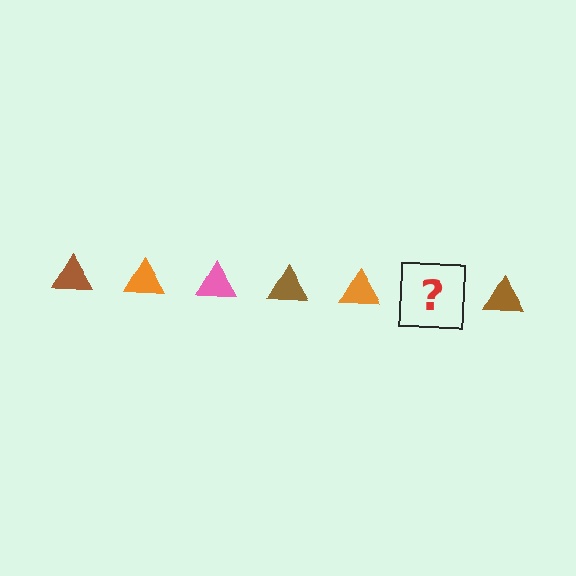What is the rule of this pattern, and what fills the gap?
The rule is that the pattern cycles through brown, orange, pink triangles. The gap should be filled with a pink triangle.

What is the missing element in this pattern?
The missing element is a pink triangle.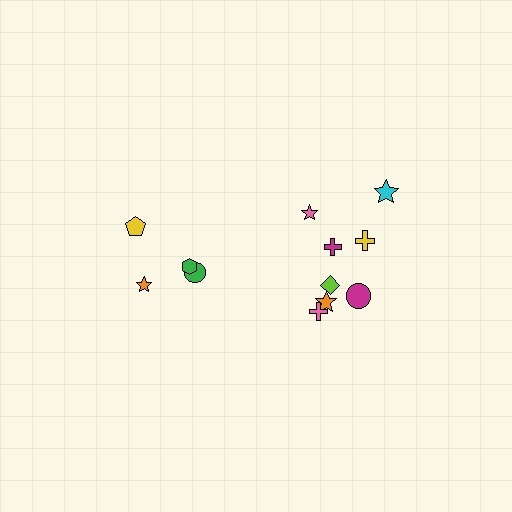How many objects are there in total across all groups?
There are 12 objects.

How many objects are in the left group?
There are 4 objects.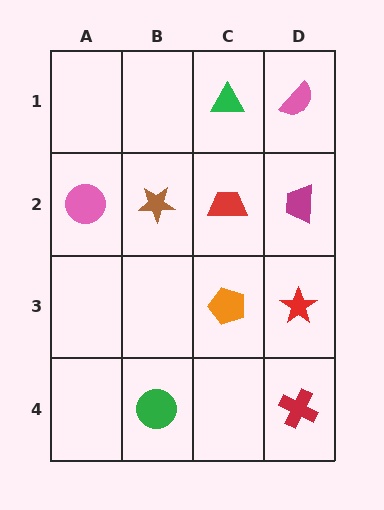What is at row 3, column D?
A red star.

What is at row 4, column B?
A green circle.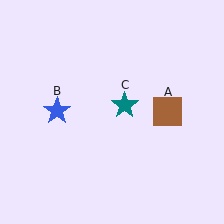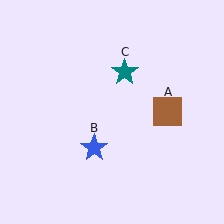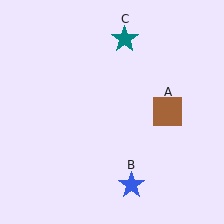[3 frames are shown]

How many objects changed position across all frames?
2 objects changed position: blue star (object B), teal star (object C).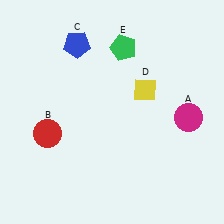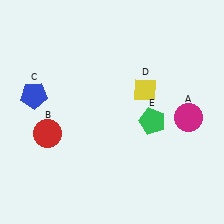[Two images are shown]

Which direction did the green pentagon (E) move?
The green pentagon (E) moved down.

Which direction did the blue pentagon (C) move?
The blue pentagon (C) moved down.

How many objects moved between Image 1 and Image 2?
2 objects moved between the two images.